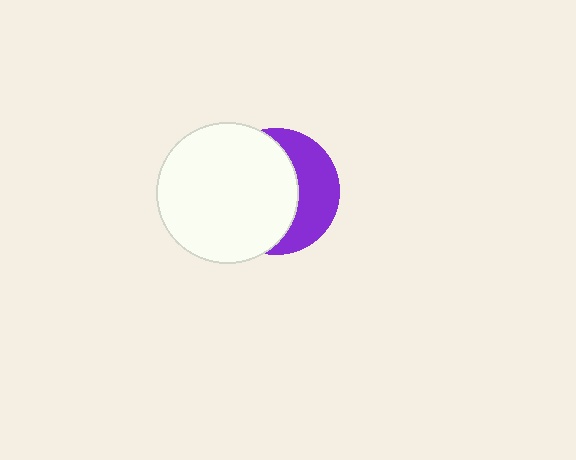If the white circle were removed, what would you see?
You would see the complete purple circle.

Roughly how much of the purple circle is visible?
A small part of it is visible (roughly 38%).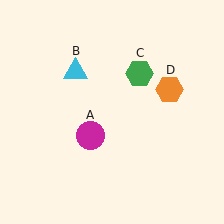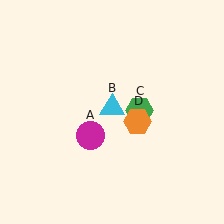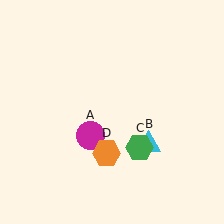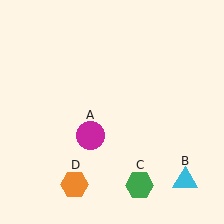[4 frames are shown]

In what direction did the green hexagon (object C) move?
The green hexagon (object C) moved down.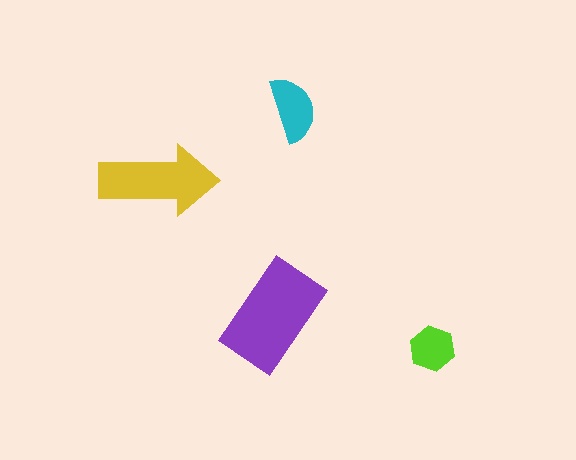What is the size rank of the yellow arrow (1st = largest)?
2nd.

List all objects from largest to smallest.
The purple rectangle, the yellow arrow, the cyan semicircle, the lime hexagon.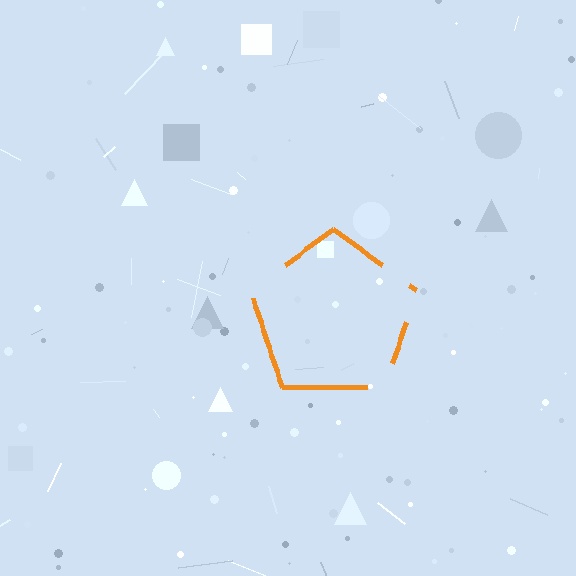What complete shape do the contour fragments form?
The contour fragments form a pentagon.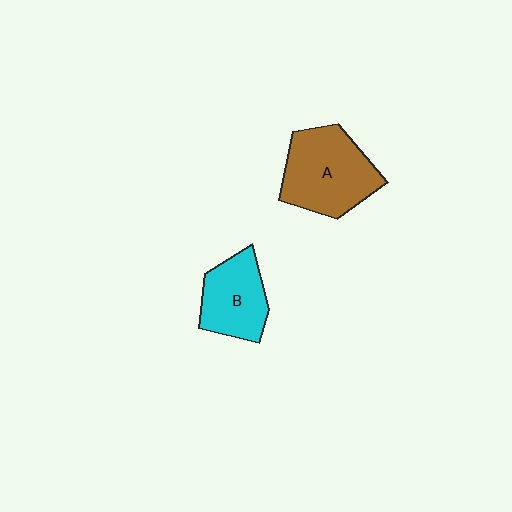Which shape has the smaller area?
Shape B (cyan).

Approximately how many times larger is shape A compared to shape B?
Approximately 1.4 times.